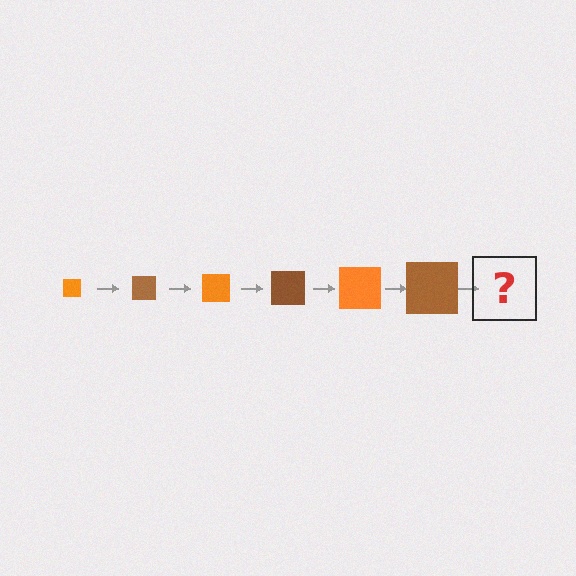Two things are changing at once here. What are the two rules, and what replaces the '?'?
The two rules are that the square grows larger each step and the color cycles through orange and brown. The '?' should be an orange square, larger than the previous one.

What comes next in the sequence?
The next element should be an orange square, larger than the previous one.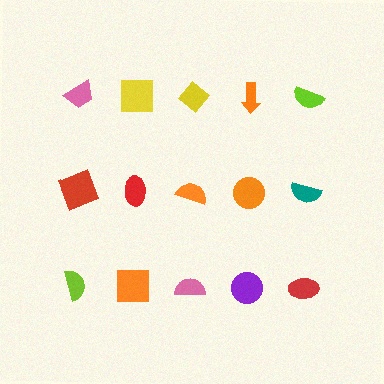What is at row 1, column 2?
A yellow square.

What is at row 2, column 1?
A red square.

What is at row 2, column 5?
A teal semicircle.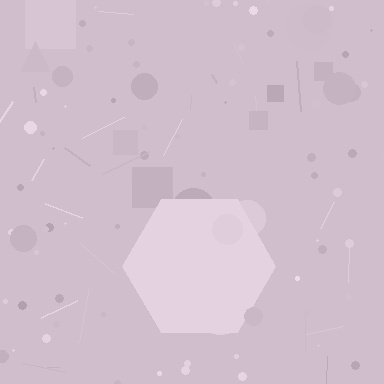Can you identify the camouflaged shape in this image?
The camouflaged shape is a hexagon.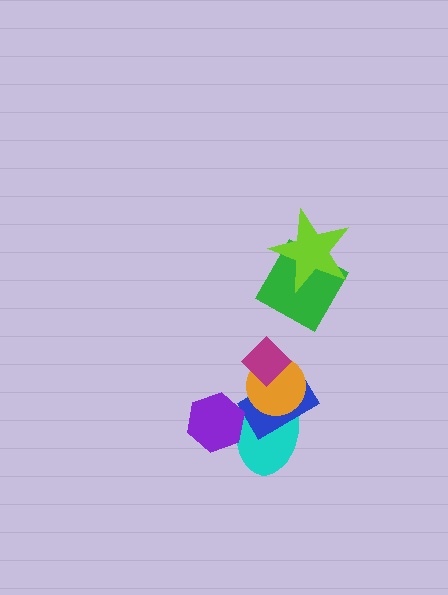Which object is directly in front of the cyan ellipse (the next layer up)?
The blue rectangle is directly in front of the cyan ellipse.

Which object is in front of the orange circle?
The magenta diamond is in front of the orange circle.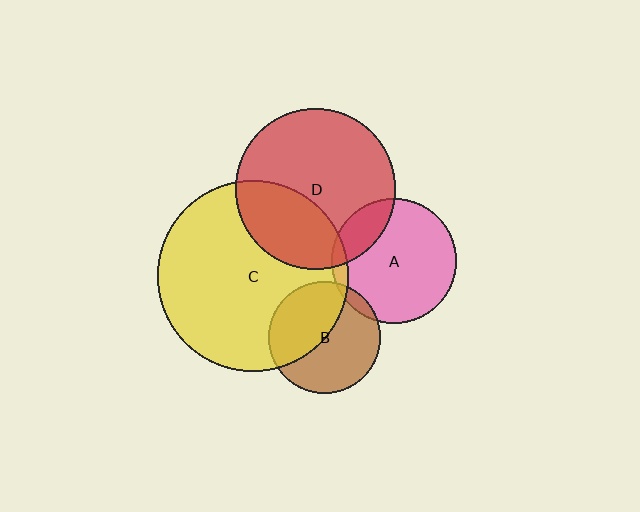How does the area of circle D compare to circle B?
Approximately 2.1 times.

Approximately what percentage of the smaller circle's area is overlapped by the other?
Approximately 5%.